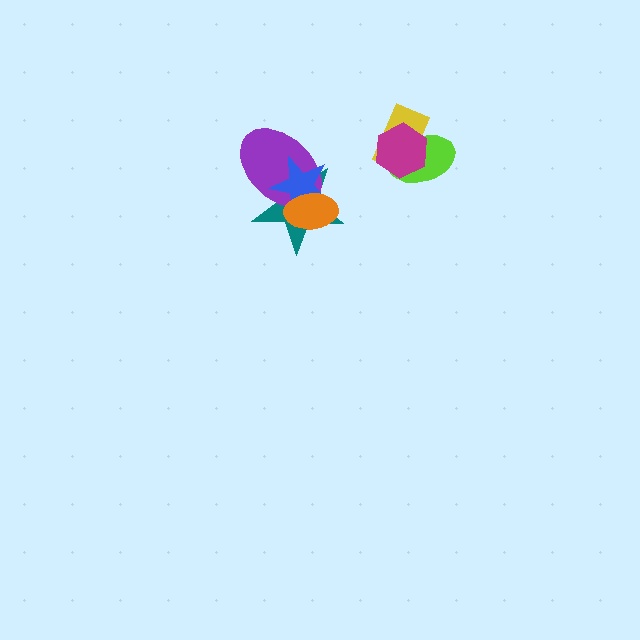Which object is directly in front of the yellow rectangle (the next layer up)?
The lime ellipse is directly in front of the yellow rectangle.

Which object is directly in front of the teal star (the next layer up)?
The purple ellipse is directly in front of the teal star.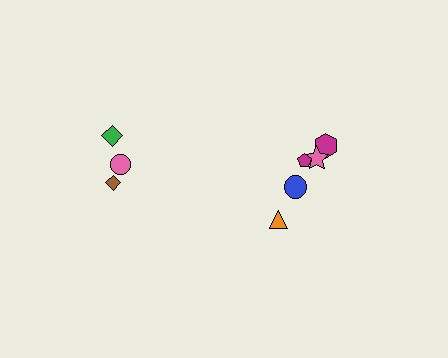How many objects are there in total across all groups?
There are 8 objects.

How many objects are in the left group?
There are 3 objects.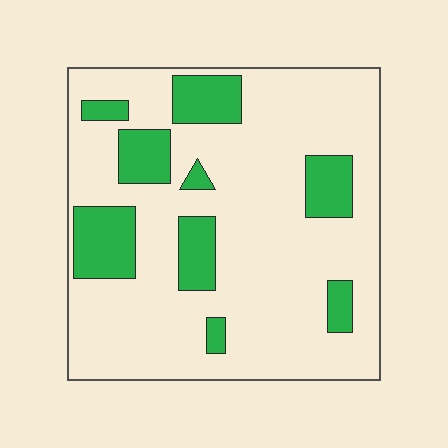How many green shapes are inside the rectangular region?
9.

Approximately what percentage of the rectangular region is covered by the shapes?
Approximately 20%.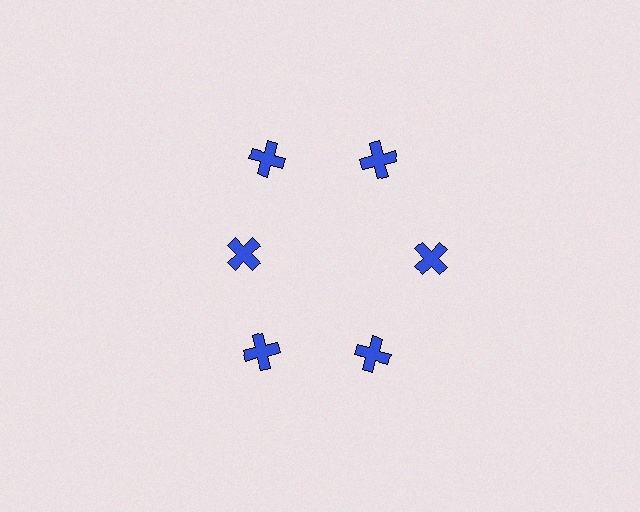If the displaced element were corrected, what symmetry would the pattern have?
It would have 6-fold rotational symmetry — the pattern would map onto itself every 60 degrees.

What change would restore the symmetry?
The symmetry would be restored by moving it outward, back onto the ring so that all 6 crosses sit at equal angles and equal distance from the center.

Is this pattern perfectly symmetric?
No. The 6 blue crosses are arranged in a ring, but one element near the 9 o'clock position is pulled inward toward the center, breaking the 6-fold rotational symmetry.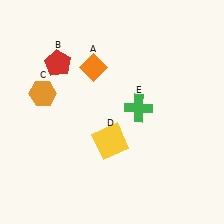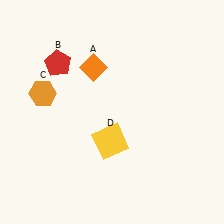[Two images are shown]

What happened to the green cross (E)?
The green cross (E) was removed in Image 2. It was in the top-right area of Image 1.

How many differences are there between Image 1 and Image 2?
There is 1 difference between the two images.